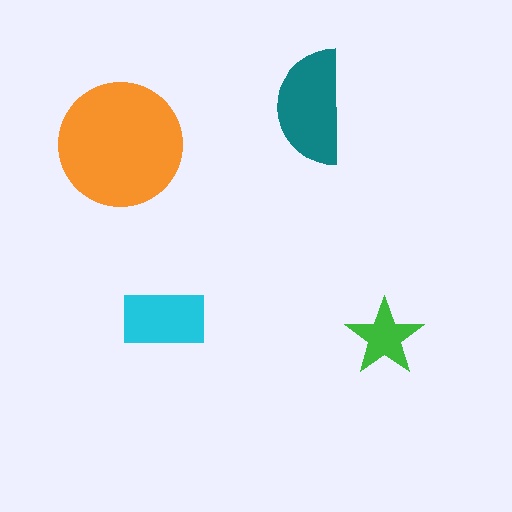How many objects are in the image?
There are 4 objects in the image.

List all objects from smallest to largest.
The green star, the cyan rectangle, the teal semicircle, the orange circle.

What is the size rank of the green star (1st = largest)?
4th.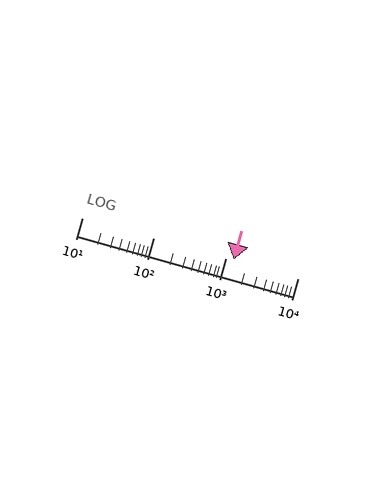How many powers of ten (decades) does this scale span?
The scale spans 3 decades, from 10 to 10000.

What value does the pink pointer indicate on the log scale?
The pointer indicates approximately 1300.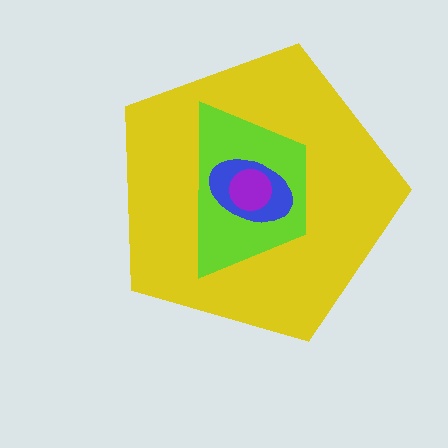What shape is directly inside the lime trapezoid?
The blue ellipse.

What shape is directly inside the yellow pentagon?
The lime trapezoid.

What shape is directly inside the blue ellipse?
The purple circle.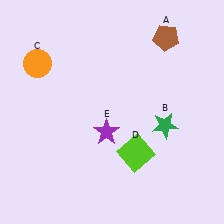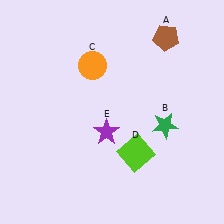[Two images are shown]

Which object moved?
The orange circle (C) moved right.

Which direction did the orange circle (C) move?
The orange circle (C) moved right.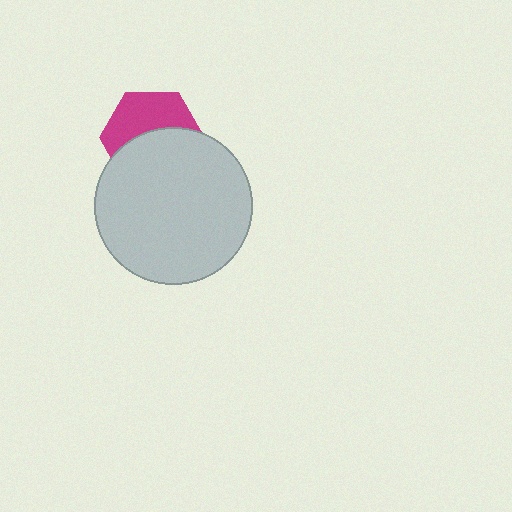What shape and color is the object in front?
The object in front is a light gray circle.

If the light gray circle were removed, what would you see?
You would see the complete magenta hexagon.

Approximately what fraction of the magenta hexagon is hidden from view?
Roughly 53% of the magenta hexagon is hidden behind the light gray circle.